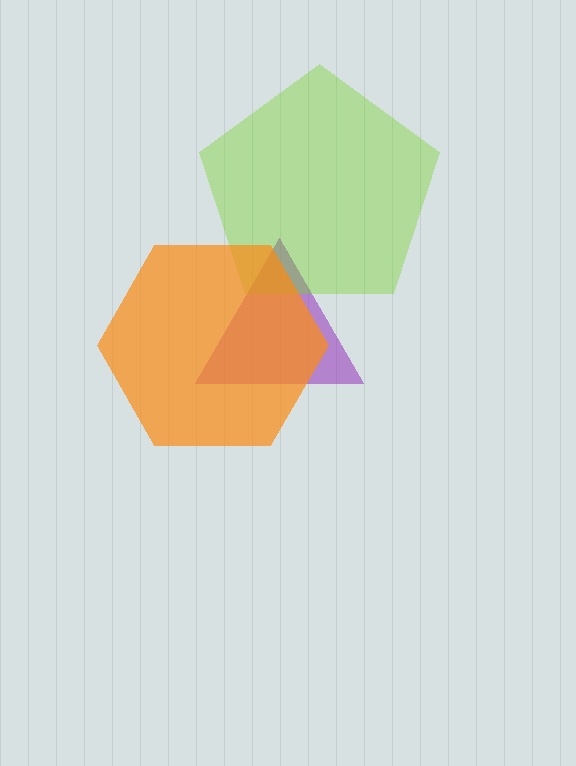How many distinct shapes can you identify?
There are 3 distinct shapes: a purple triangle, a lime pentagon, an orange hexagon.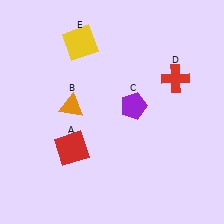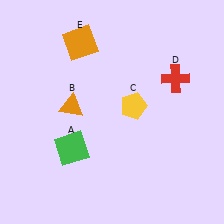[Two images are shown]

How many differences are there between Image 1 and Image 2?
There are 3 differences between the two images.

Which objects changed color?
A changed from red to green. C changed from purple to yellow. E changed from yellow to orange.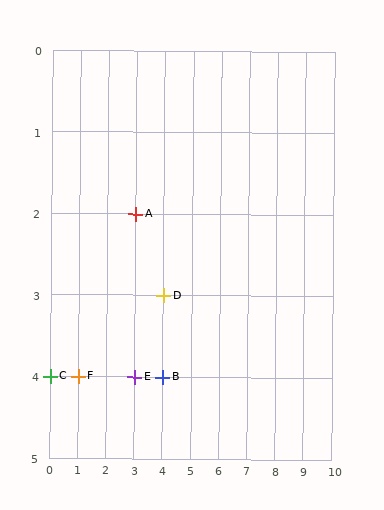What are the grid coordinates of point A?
Point A is at grid coordinates (3, 2).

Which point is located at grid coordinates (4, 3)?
Point D is at (4, 3).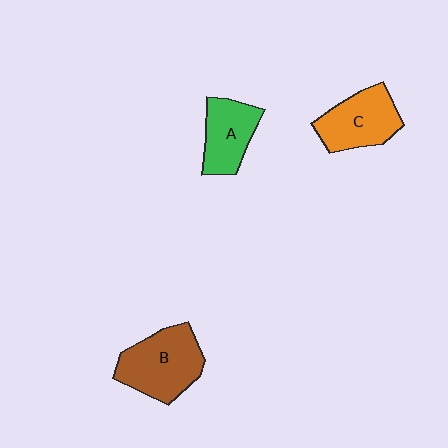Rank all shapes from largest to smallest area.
From largest to smallest: B (brown), C (orange), A (green).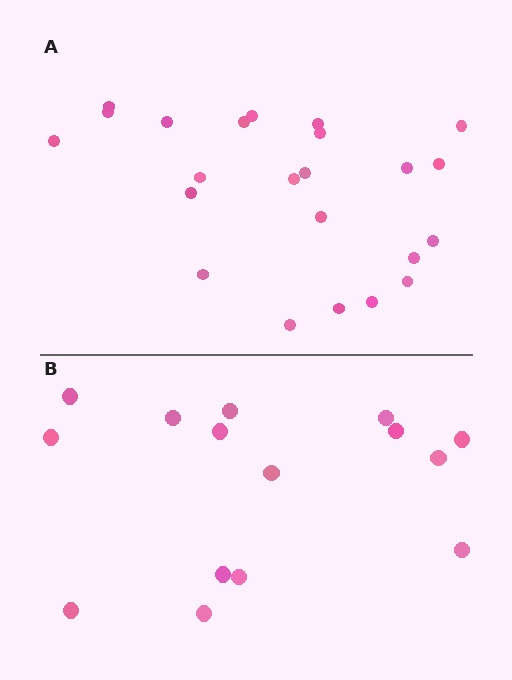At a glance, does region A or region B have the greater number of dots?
Region A (the top region) has more dots.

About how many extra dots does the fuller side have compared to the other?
Region A has roughly 8 or so more dots than region B.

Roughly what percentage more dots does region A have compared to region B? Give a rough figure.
About 55% more.